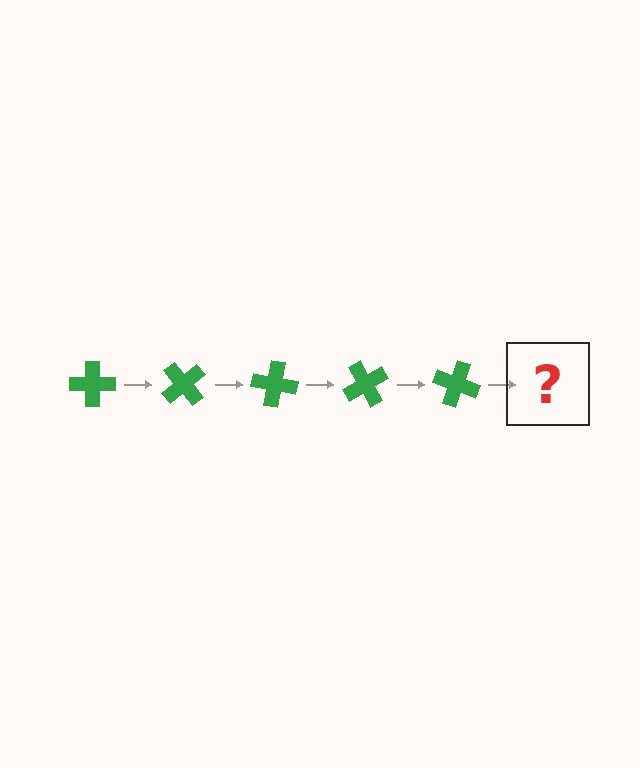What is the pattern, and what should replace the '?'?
The pattern is that the cross rotates 50 degrees each step. The '?' should be a green cross rotated 250 degrees.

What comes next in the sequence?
The next element should be a green cross rotated 250 degrees.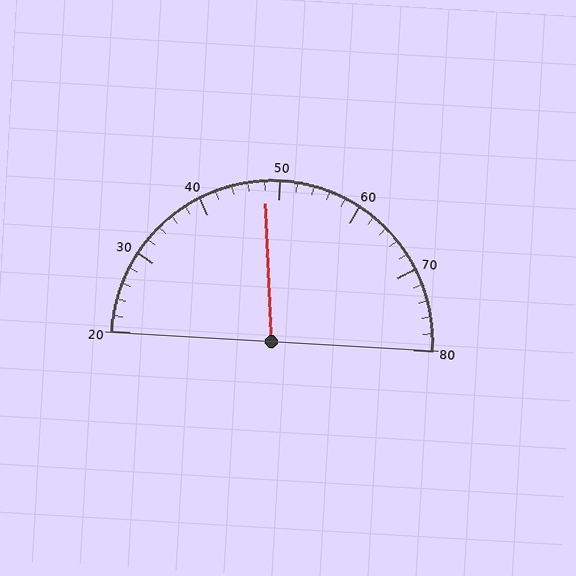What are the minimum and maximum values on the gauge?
The gauge ranges from 20 to 80.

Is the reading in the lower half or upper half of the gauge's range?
The reading is in the lower half of the range (20 to 80).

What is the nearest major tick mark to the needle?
The nearest major tick mark is 50.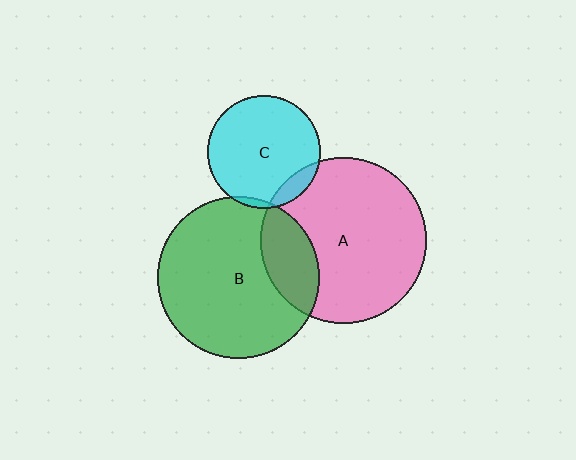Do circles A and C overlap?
Yes.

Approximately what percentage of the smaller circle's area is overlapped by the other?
Approximately 10%.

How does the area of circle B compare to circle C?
Approximately 2.1 times.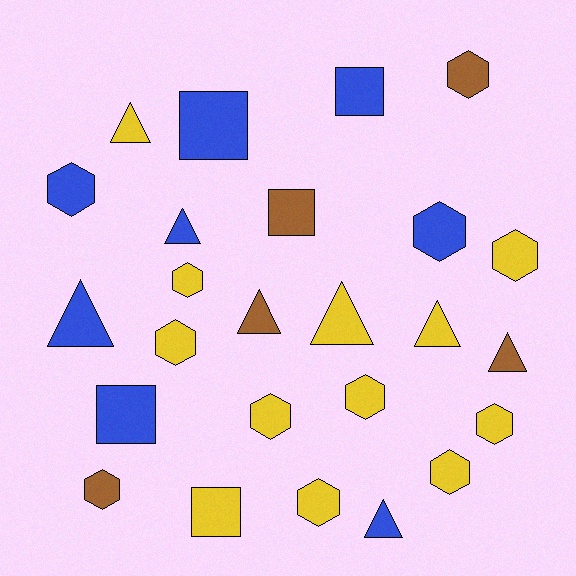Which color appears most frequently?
Yellow, with 12 objects.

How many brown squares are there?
There is 1 brown square.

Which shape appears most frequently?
Hexagon, with 12 objects.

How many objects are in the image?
There are 25 objects.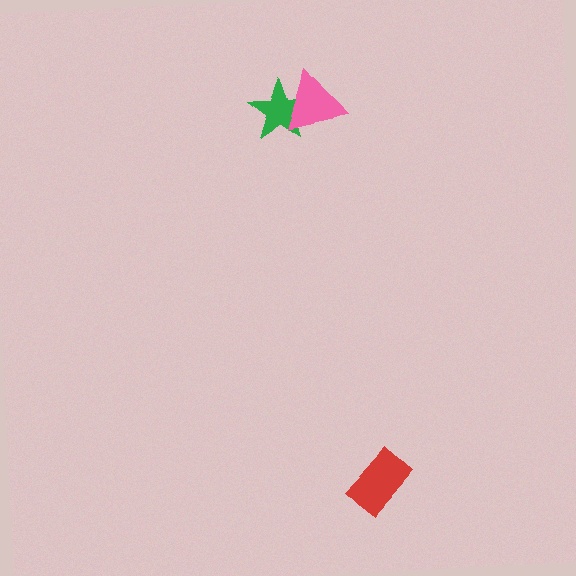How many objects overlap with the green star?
1 object overlaps with the green star.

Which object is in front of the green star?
The pink triangle is in front of the green star.